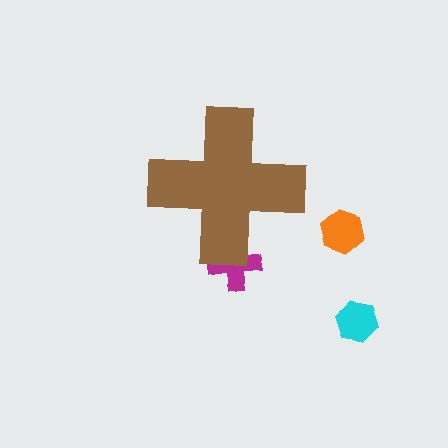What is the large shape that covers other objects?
A brown cross.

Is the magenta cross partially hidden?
Yes, the magenta cross is partially hidden behind the brown cross.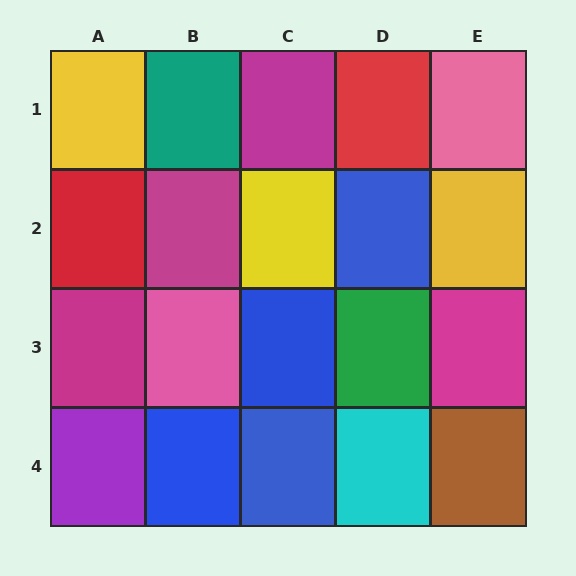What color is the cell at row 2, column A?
Red.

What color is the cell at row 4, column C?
Blue.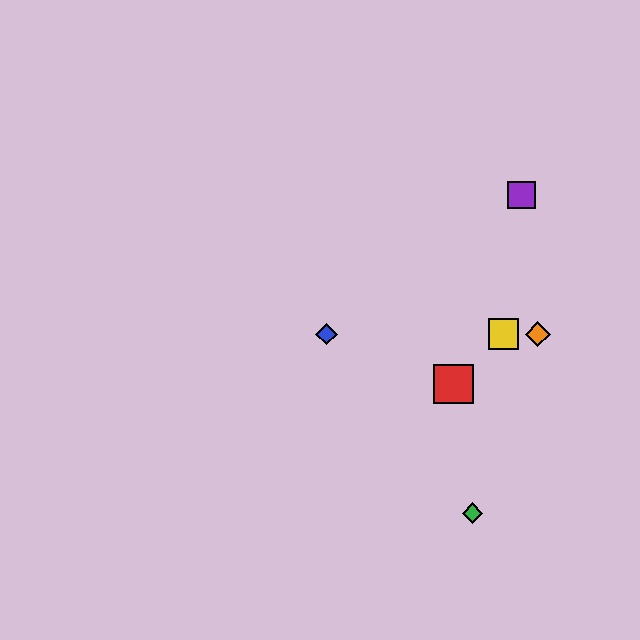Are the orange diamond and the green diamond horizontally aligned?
No, the orange diamond is at y≈334 and the green diamond is at y≈513.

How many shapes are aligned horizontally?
3 shapes (the blue diamond, the yellow square, the orange diamond) are aligned horizontally.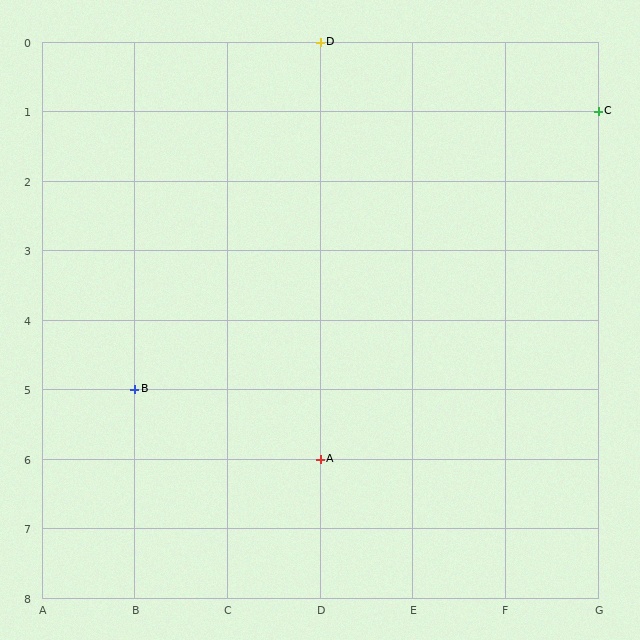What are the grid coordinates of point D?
Point D is at grid coordinates (D, 0).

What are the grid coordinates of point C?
Point C is at grid coordinates (G, 1).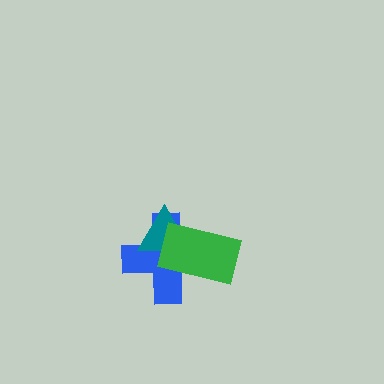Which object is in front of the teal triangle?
The green rectangle is in front of the teal triangle.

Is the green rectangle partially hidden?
No, no other shape covers it.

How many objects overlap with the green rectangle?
2 objects overlap with the green rectangle.